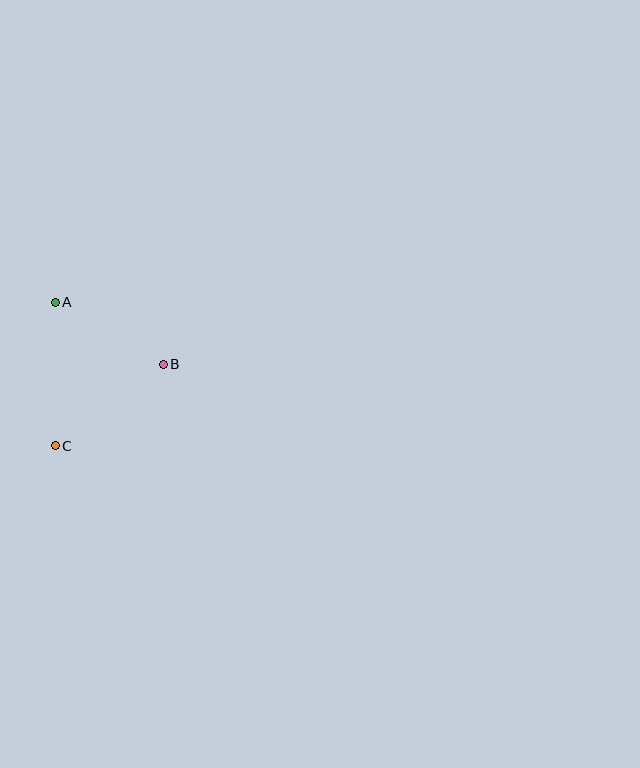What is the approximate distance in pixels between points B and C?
The distance between B and C is approximately 135 pixels.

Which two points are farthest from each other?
Points A and C are farthest from each other.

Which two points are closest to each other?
Points A and B are closest to each other.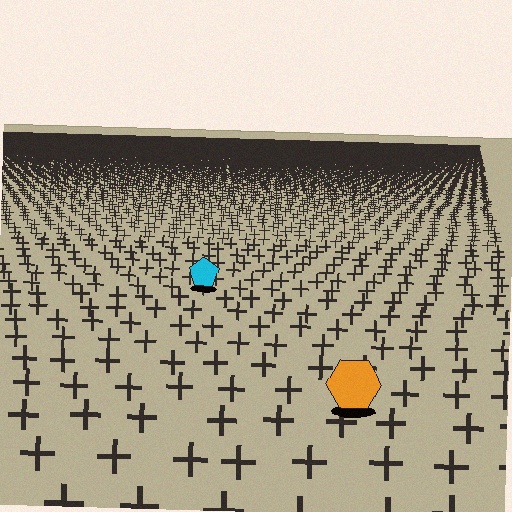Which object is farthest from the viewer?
The cyan pentagon is farthest from the viewer. It appears smaller and the ground texture around it is denser.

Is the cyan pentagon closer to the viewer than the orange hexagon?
No. The orange hexagon is closer — you can tell from the texture gradient: the ground texture is coarser near it.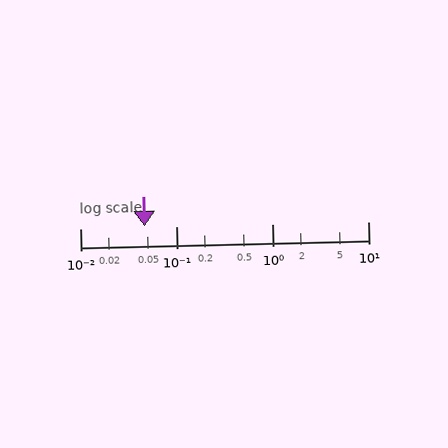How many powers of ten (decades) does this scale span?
The scale spans 3 decades, from 0.01 to 10.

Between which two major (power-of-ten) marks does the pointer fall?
The pointer is between 0.01 and 0.1.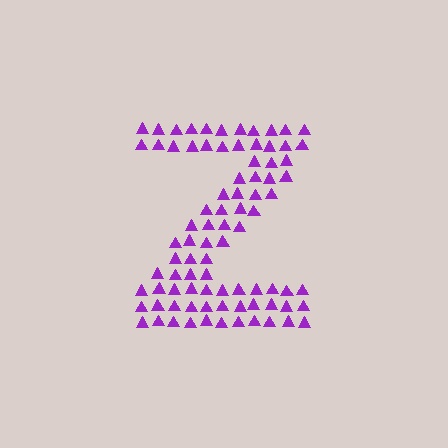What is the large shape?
The large shape is the letter Z.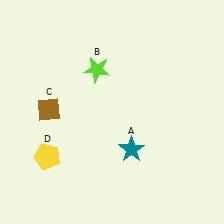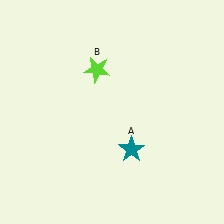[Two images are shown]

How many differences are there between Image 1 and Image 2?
There are 2 differences between the two images.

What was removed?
The yellow pentagon (D), the brown diamond (C) were removed in Image 2.